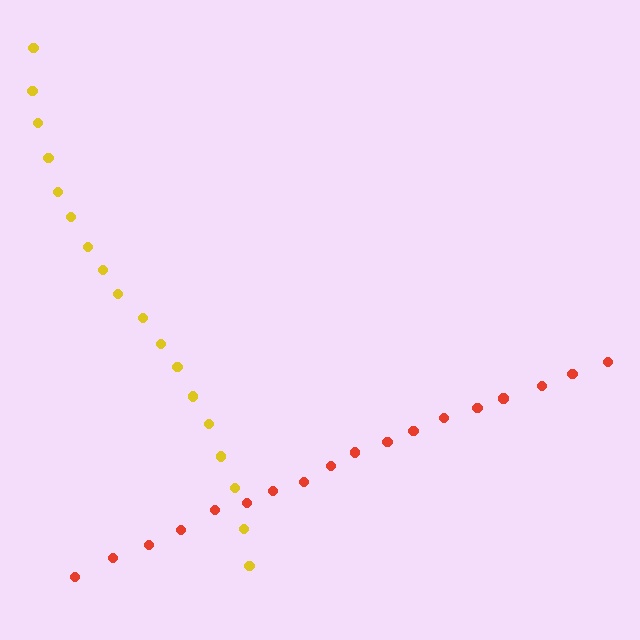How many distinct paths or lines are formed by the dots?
There are 2 distinct paths.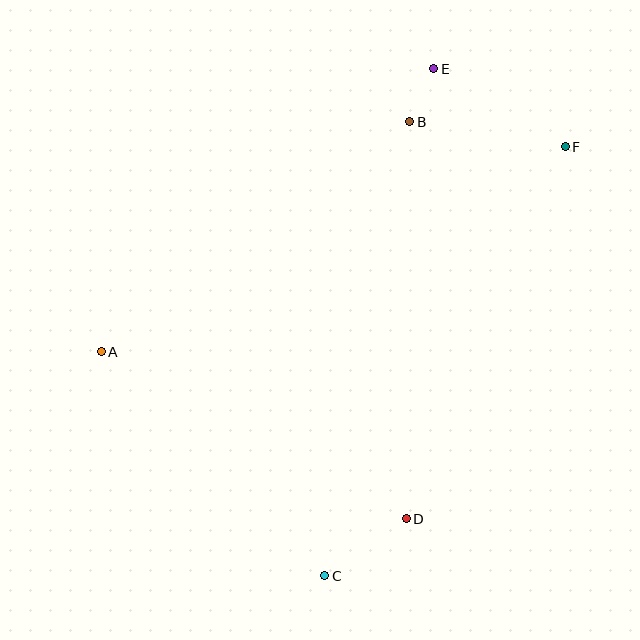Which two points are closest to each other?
Points B and E are closest to each other.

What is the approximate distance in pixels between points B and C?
The distance between B and C is approximately 462 pixels.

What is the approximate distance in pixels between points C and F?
The distance between C and F is approximately 492 pixels.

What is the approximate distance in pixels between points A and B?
The distance between A and B is approximately 385 pixels.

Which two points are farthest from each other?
Points C and E are farthest from each other.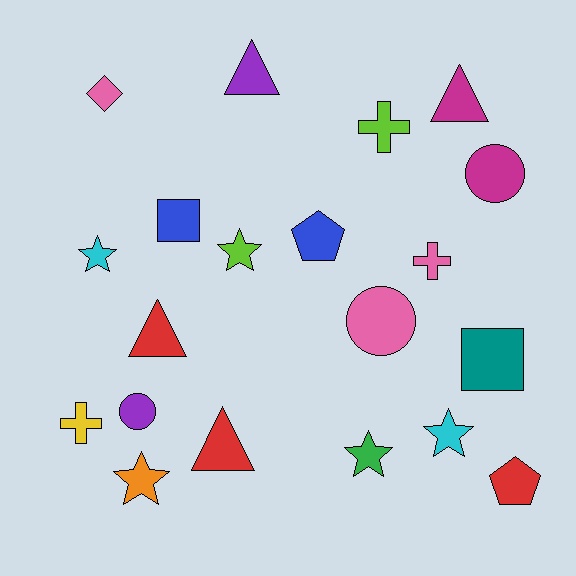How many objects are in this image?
There are 20 objects.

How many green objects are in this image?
There is 1 green object.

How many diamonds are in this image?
There is 1 diamond.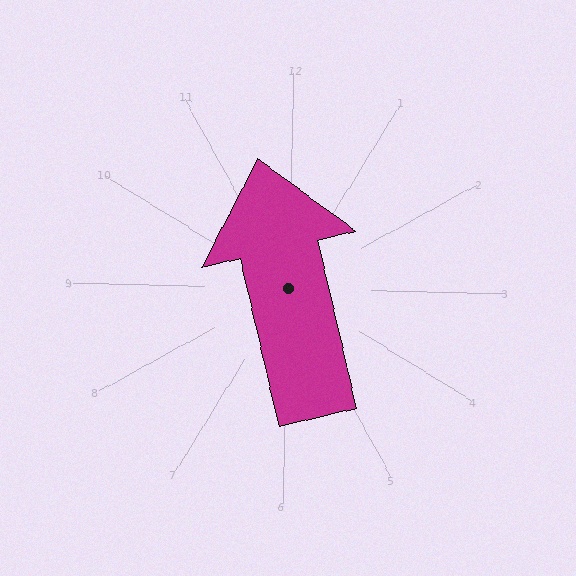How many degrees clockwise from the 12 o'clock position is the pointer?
Approximately 345 degrees.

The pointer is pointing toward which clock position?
Roughly 12 o'clock.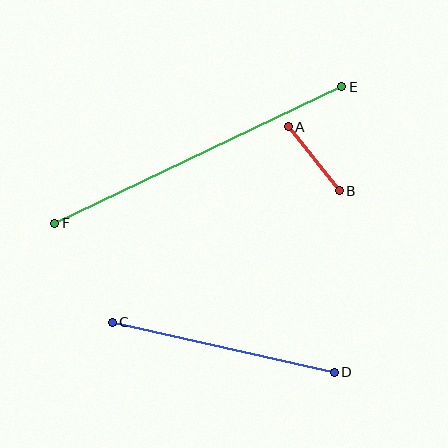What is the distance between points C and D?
The distance is approximately 227 pixels.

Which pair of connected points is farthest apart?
Points E and F are farthest apart.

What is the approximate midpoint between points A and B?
The midpoint is at approximately (314, 159) pixels.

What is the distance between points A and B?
The distance is approximately 82 pixels.